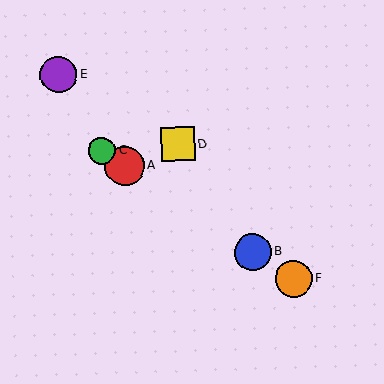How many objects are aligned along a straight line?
4 objects (A, B, C, F) are aligned along a straight line.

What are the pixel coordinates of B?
Object B is at (253, 252).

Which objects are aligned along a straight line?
Objects A, B, C, F are aligned along a straight line.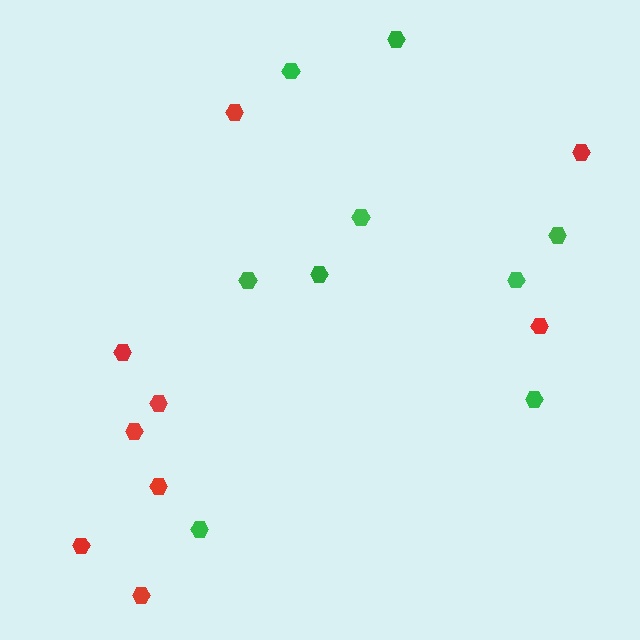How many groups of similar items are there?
There are 2 groups: one group of green hexagons (9) and one group of red hexagons (9).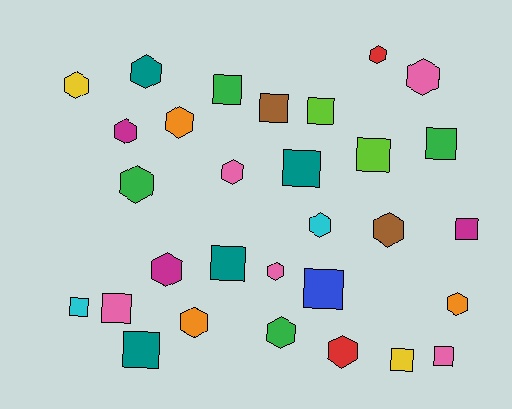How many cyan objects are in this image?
There are 2 cyan objects.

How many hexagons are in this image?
There are 16 hexagons.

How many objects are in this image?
There are 30 objects.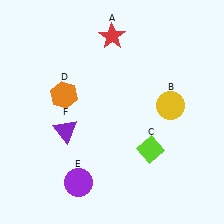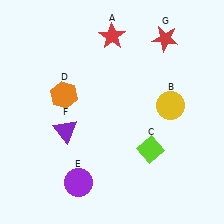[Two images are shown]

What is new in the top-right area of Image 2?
A red star (G) was added in the top-right area of Image 2.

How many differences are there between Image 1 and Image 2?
There is 1 difference between the two images.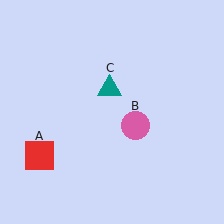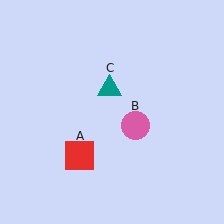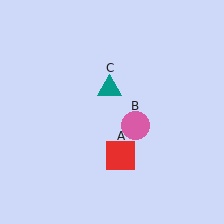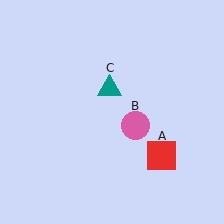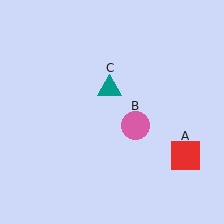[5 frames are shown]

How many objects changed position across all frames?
1 object changed position: red square (object A).